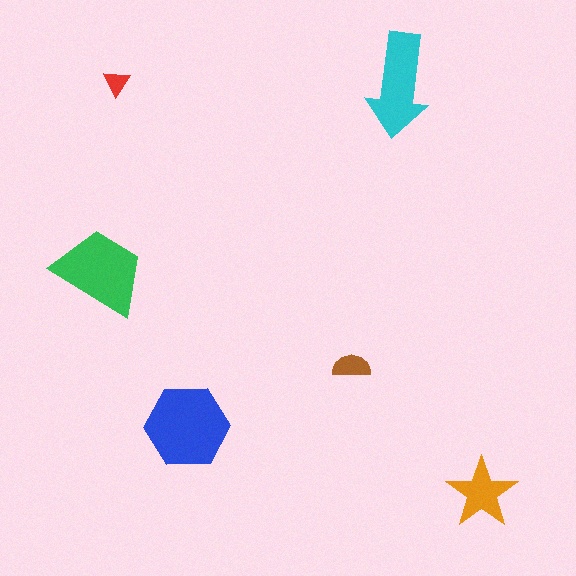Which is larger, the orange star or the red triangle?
The orange star.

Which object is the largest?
The blue hexagon.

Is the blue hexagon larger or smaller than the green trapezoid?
Larger.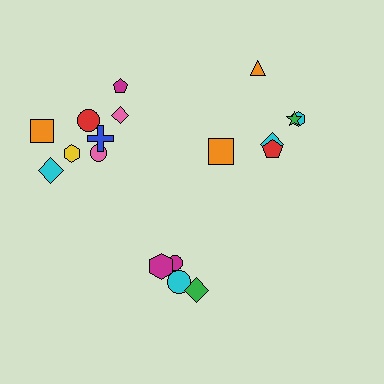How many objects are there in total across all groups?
There are 18 objects.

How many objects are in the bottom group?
There are 4 objects.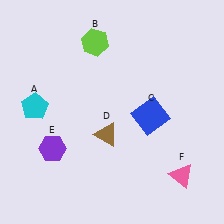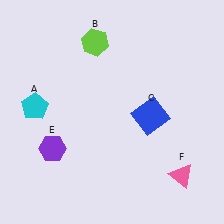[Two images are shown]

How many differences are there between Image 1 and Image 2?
There is 1 difference between the two images.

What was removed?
The brown triangle (D) was removed in Image 2.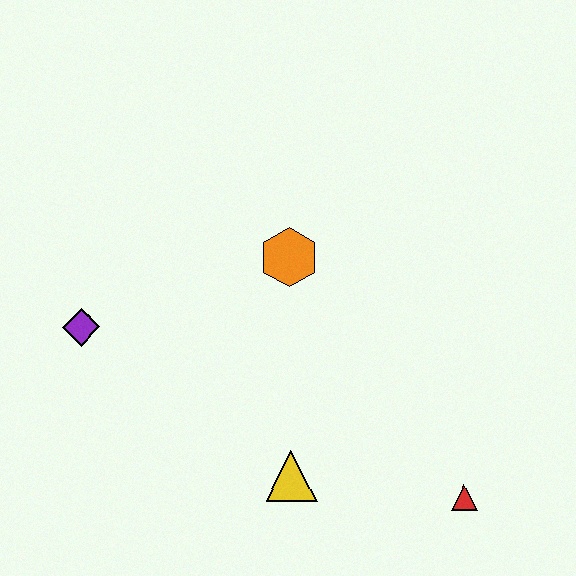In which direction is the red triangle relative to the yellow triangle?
The red triangle is to the right of the yellow triangle.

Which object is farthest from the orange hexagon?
The red triangle is farthest from the orange hexagon.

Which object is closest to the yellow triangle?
The red triangle is closest to the yellow triangle.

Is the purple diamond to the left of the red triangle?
Yes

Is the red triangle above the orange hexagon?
No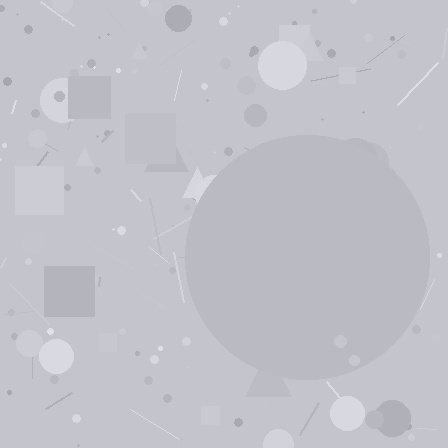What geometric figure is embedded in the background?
A circle is embedded in the background.